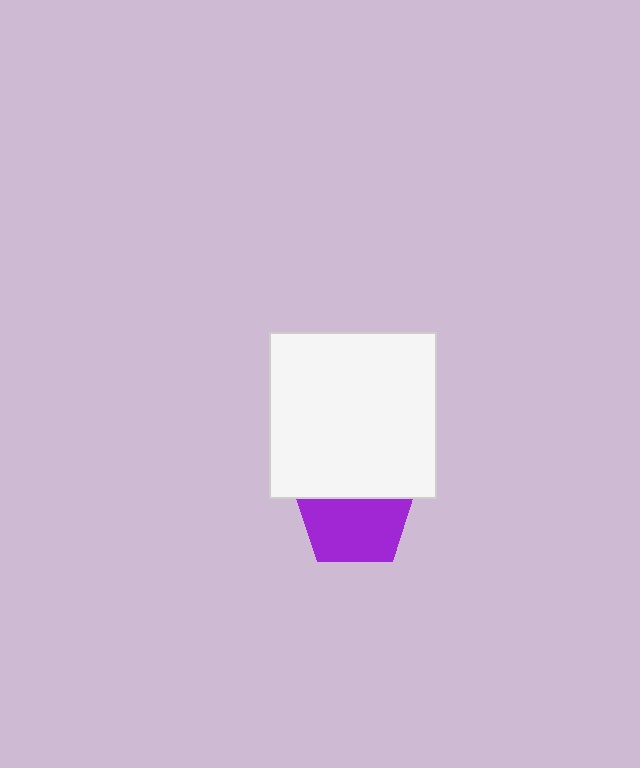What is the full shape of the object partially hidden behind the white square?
The partially hidden object is a purple pentagon.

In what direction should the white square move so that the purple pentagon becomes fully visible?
The white square should move up. That is the shortest direction to clear the overlap and leave the purple pentagon fully visible.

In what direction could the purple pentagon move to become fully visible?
The purple pentagon could move down. That would shift it out from behind the white square entirely.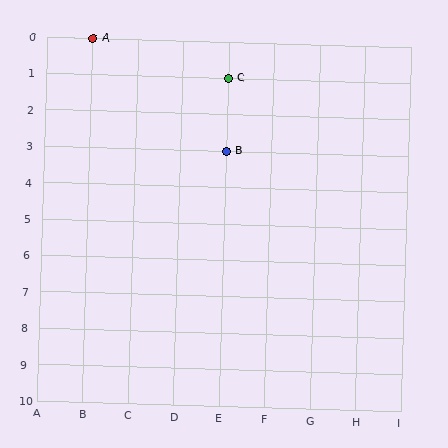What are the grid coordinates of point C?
Point C is at grid coordinates (E, 1).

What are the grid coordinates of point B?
Point B is at grid coordinates (E, 3).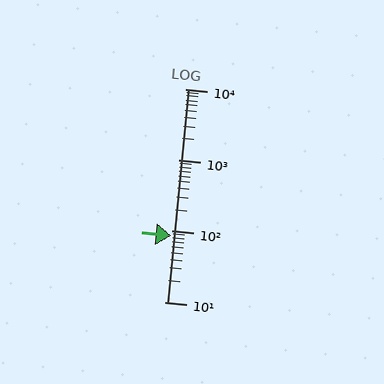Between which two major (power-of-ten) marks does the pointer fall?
The pointer is between 10 and 100.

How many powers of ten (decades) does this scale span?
The scale spans 3 decades, from 10 to 10000.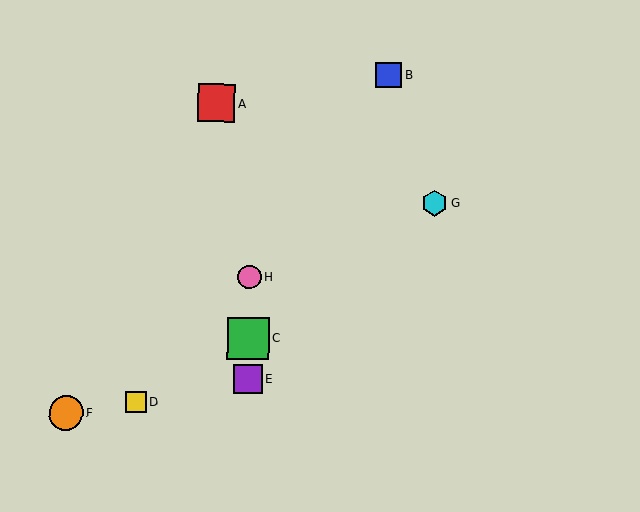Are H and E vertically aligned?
Yes, both are at x≈249.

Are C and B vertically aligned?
No, C is at x≈248 and B is at x≈389.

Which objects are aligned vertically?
Objects C, E, H are aligned vertically.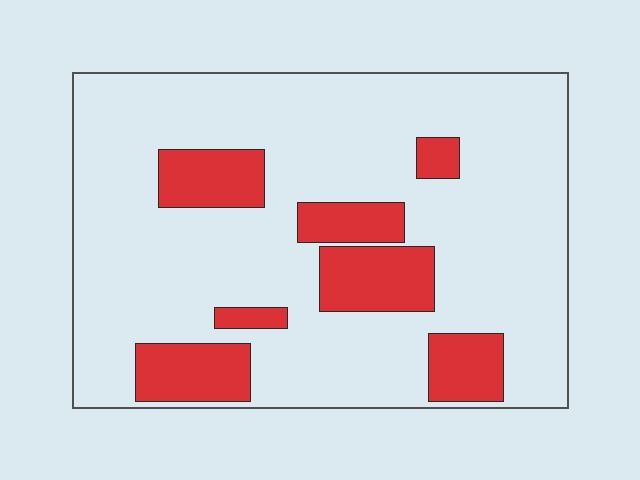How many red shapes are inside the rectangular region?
7.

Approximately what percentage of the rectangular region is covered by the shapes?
Approximately 20%.